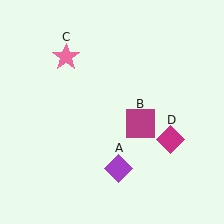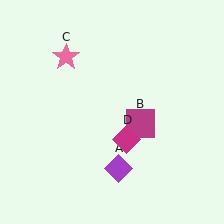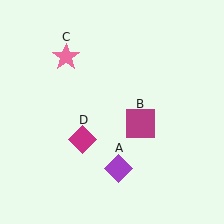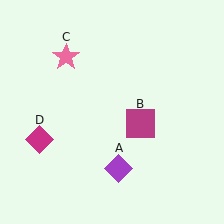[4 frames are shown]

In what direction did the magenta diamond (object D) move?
The magenta diamond (object D) moved left.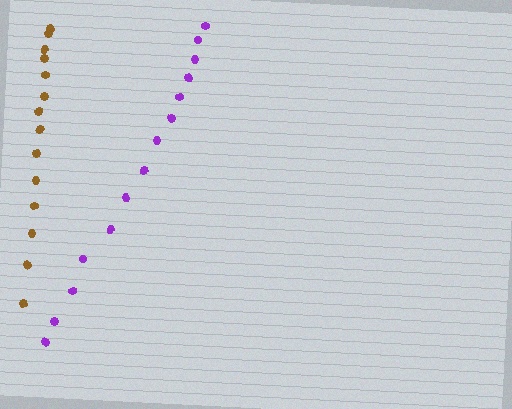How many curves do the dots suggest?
There are 2 distinct paths.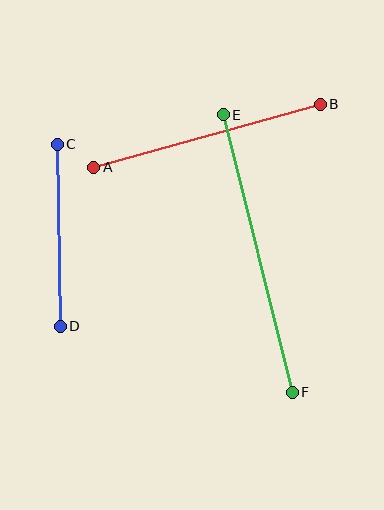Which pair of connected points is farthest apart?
Points E and F are farthest apart.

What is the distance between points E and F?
The distance is approximately 286 pixels.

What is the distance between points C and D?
The distance is approximately 182 pixels.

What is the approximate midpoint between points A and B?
The midpoint is at approximately (207, 136) pixels.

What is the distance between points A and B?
The distance is approximately 235 pixels.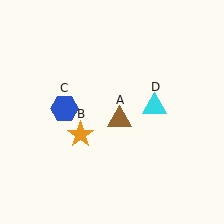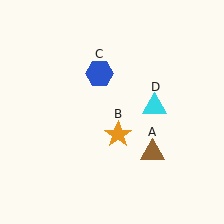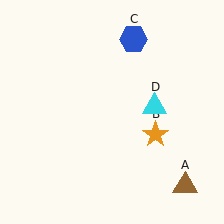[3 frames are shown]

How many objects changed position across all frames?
3 objects changed position: brown triangle (object A), orange star (object B), blue hexagon (object C).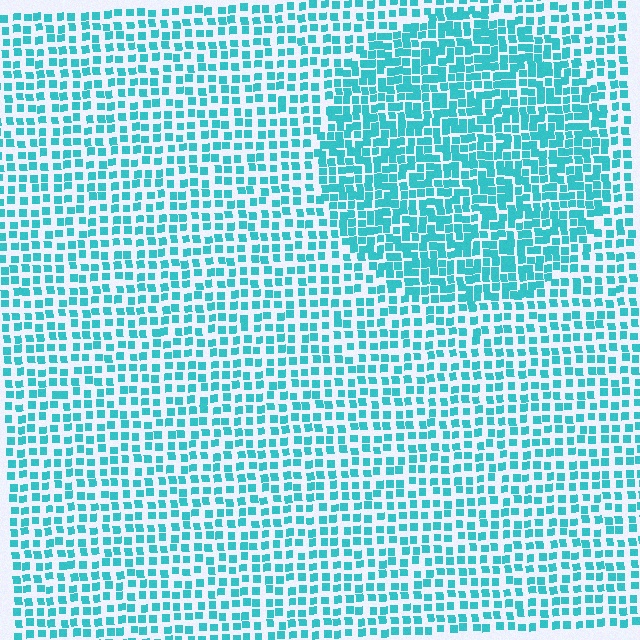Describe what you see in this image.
The image contains small cyan elements arranged at two different densities. A circle-shaped region is visible where the elements are more densely packed than the surrounding area.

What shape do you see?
I see a circle.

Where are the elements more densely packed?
The elements are more densely packed inside the circle boundary.